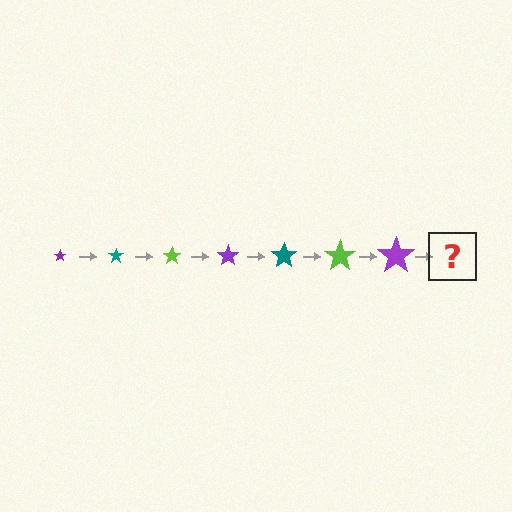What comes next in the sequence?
The next element should be a teal star, larger than the previous one.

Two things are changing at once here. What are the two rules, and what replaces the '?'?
The two rules are that the star grows larger each step and the color cycles through purple, teal, and lime. The '?' should be a teal star, larger than the previous one.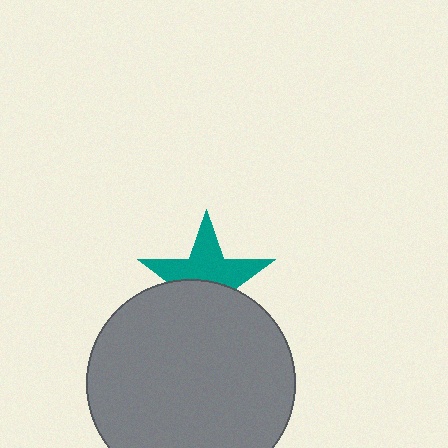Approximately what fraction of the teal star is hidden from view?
Roughly 46% of the teal star is hidden behind the gray circle.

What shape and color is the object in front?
The object in front is a gray circle.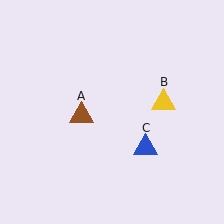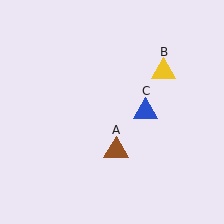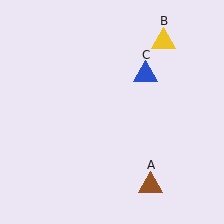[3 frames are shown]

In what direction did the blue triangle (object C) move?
The blue triangle (object C) moved up.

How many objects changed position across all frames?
3 objects changed position: brown triangle (object A), yellow triangle (object B), blue triangle (object C).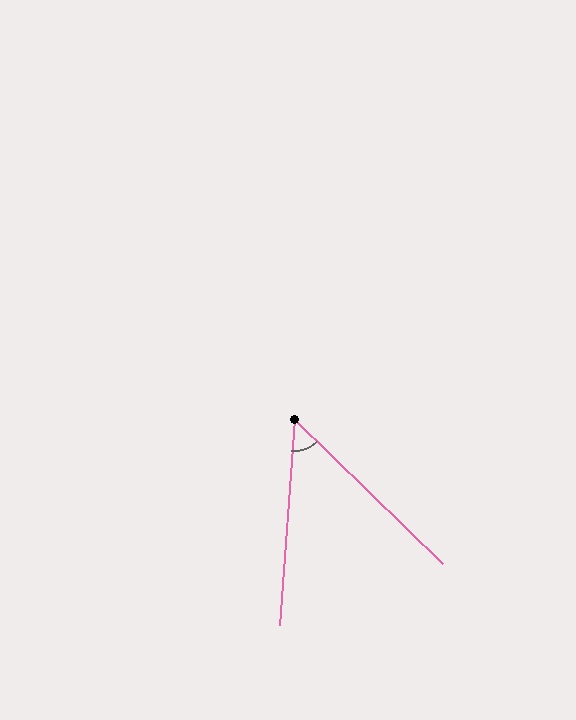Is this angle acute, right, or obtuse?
It is acute.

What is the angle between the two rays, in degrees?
Approximately 50 degrees.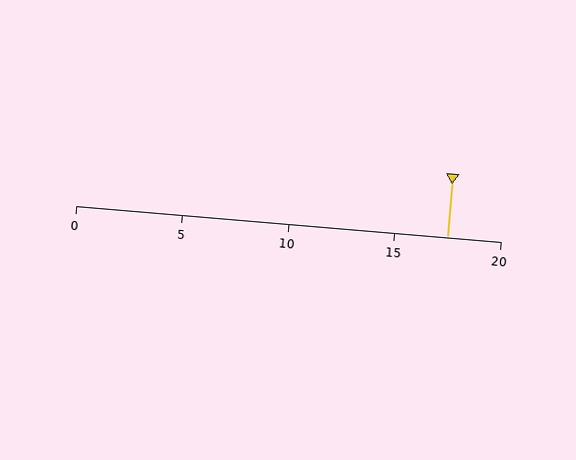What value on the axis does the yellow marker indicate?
The marker indicates approximately 17.5.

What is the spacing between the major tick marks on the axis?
The major ticks are spaced 5 apart.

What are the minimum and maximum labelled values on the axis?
The axis runs from 0 to 20.